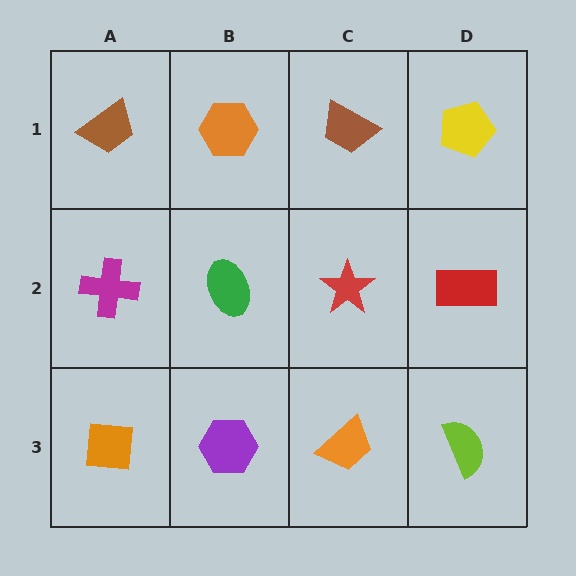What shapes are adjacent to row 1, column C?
A red star (row 2, column C), an orange hexagon (row 1, column B), a yellow pentagon (row 1, column D).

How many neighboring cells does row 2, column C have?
4.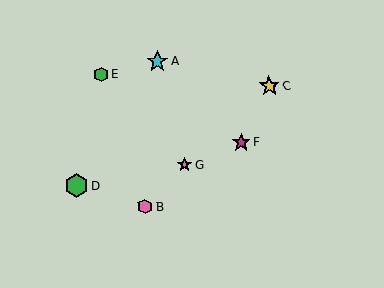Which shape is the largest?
The green hexagon (labeled D) is the largest.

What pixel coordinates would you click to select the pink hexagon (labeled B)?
Click at (145, 207) to select the pink hexagon B.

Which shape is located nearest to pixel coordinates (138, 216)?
The pink hexagon (labeled B) at (145, 207) is nearest to that location.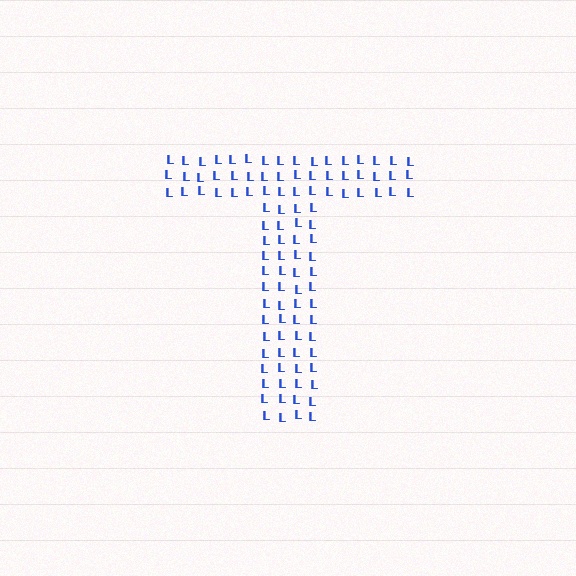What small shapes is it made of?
It is made of small letter L's.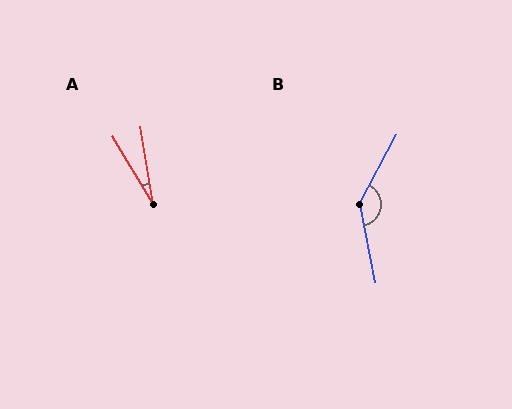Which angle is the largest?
B, at approximately 140 degrees.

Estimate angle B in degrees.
Approximately 140 degrees.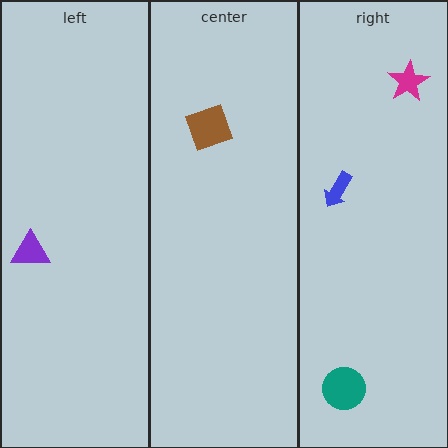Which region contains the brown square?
The center region.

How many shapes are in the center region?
1.